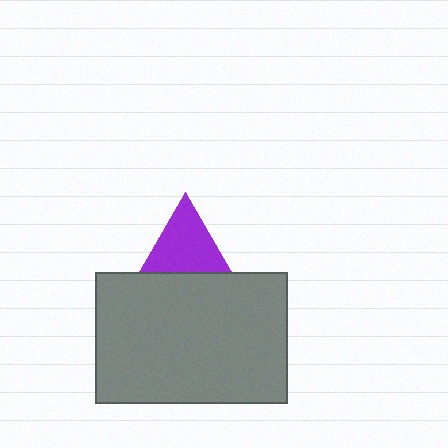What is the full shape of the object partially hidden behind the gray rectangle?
The partially hidden object is a purple triangle.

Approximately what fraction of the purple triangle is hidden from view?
Roughly 43% of the purple triangle is hidden behind the gray rectangle.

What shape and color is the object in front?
The object in front is a gray rectangle.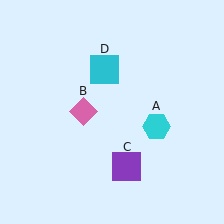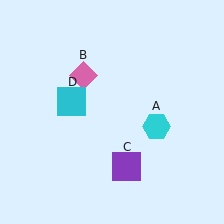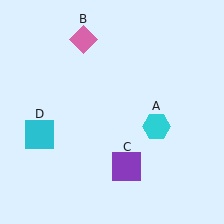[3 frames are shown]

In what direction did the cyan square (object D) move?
The cyan square (object D) moved down and to the left.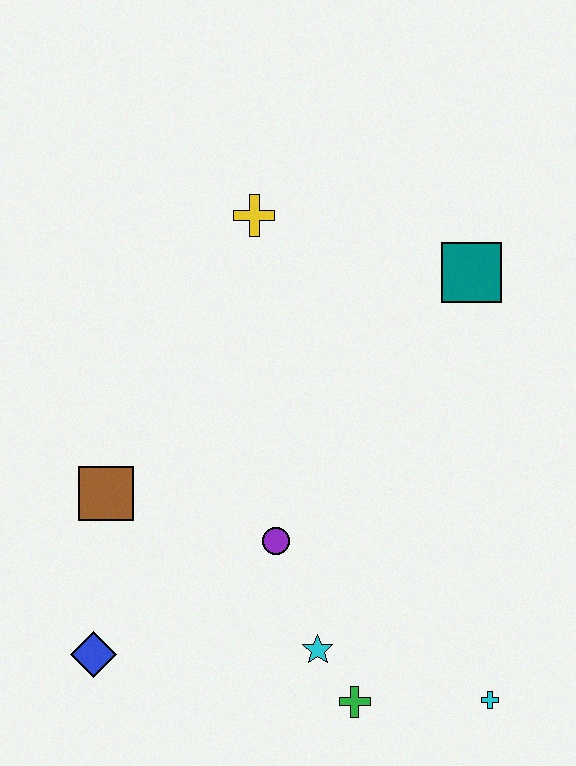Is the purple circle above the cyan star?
Yes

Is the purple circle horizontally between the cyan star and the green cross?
No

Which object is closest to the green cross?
The cyan star is closest to the green cross.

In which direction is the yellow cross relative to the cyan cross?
The yellow cross is above the cyan cross.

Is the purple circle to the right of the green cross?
No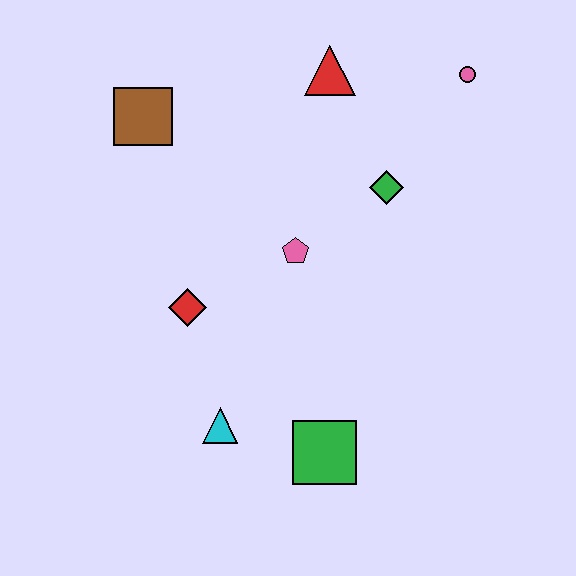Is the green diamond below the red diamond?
No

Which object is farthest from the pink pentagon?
The pink circle is farthest from the pink pentagon.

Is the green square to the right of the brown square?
Yes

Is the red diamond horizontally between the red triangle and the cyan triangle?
No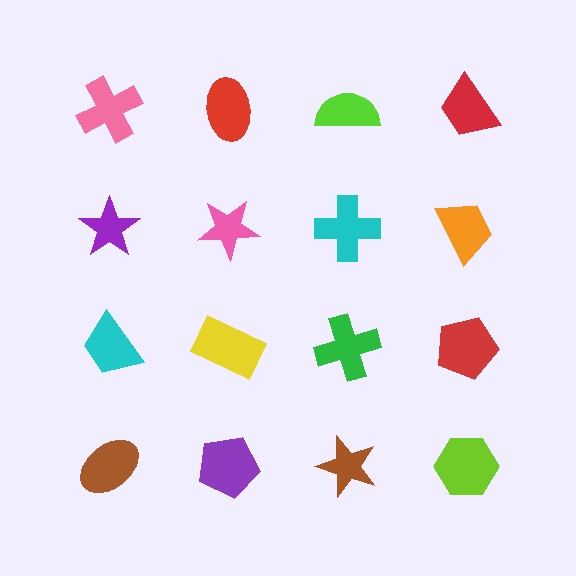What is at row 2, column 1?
A purple star.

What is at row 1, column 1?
A pink cross.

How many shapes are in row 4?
4 shapes.